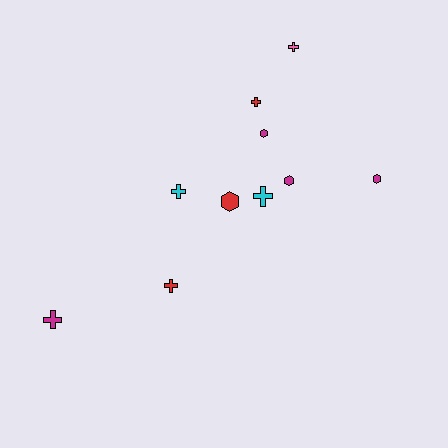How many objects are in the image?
There are 10 objects.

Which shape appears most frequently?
Cross, with 6 objects.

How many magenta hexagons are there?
There are 3 magenta hexagons.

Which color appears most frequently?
Magenta, with 4 objects.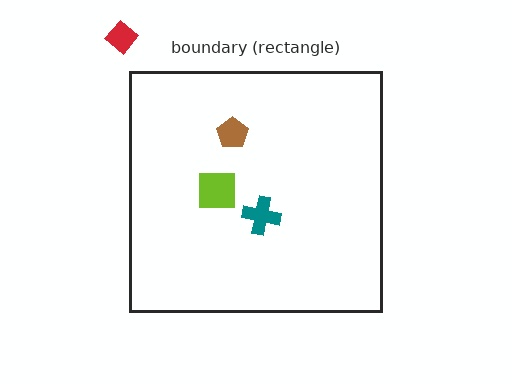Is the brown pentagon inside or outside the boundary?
Inside.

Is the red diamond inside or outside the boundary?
Outside.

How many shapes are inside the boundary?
3 inside, 1 outside.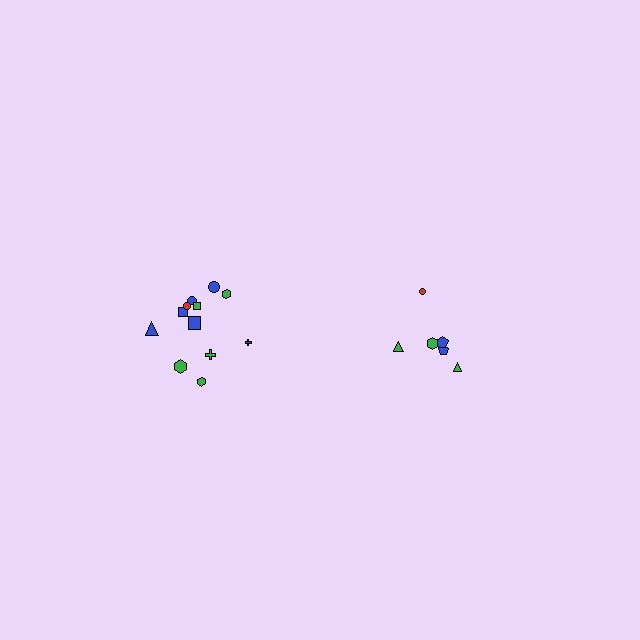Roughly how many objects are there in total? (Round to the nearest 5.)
Roughly 20 objects in total.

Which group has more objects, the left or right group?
The left group.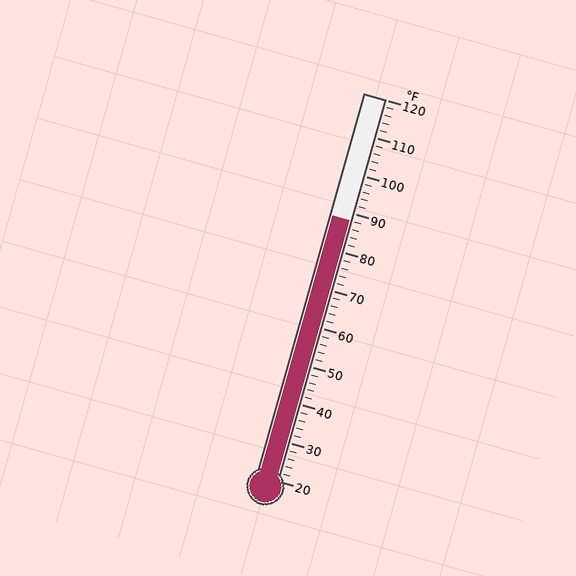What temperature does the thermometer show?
The thermometer shows approximately 88°F.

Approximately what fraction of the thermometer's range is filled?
The thermometer is filled to approximately 70% of its range.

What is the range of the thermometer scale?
The thermometer scale ranges from 20°F to 120°F.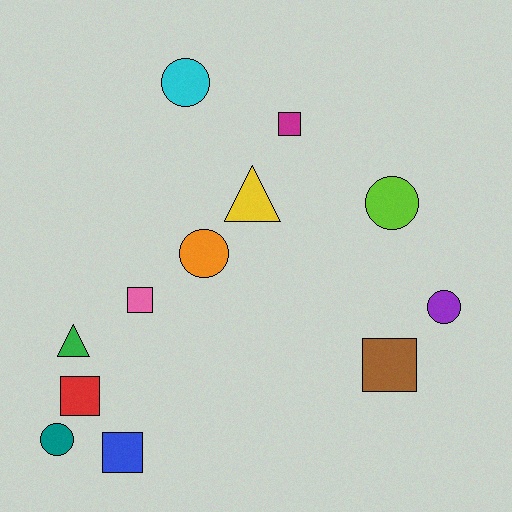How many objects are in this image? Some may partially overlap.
There are 12 objects.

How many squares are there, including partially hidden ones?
There are 5 squares.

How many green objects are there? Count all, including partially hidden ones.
There is 1 green object.